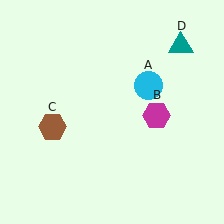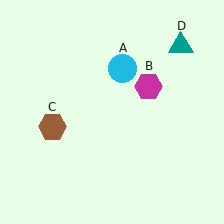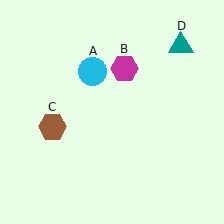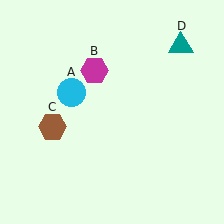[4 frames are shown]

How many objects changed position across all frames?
2 objects changed position: cyan circle (object A), magenta hexagon (object B).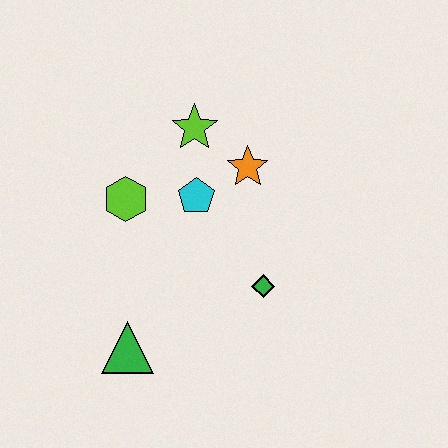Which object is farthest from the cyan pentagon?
The green triangle is farthest from the cyan pentagon.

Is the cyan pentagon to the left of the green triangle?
No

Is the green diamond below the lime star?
Yes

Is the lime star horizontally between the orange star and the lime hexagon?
Yes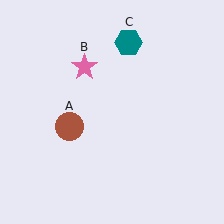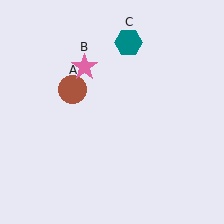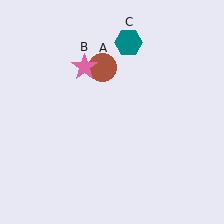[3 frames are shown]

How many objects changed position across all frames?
1 object changed position: brown circle (object A).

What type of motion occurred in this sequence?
The brown circle (object A) rotated clockwise around the center of the scene.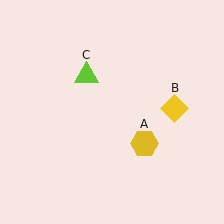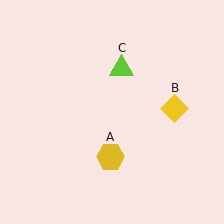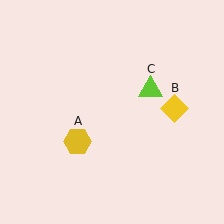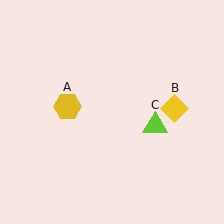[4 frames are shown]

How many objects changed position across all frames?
2 objects changed position: yellow hexagon (object A), lime triangle (object C).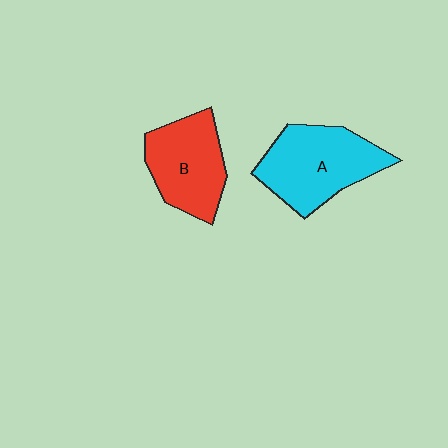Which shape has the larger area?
Shape A (cyan).